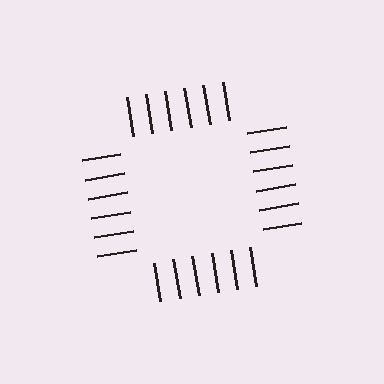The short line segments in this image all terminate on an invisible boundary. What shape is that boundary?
An illusory square — the line segments terminate on its edges but no continuous stroke is drawn.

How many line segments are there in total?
24 — 6 along each of the 4 edges.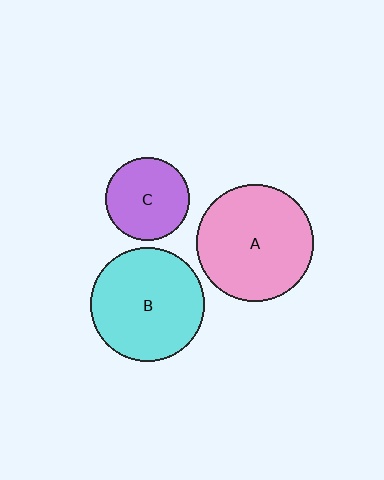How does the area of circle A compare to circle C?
Approximately 1.9 times.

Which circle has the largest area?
Circle A (pink).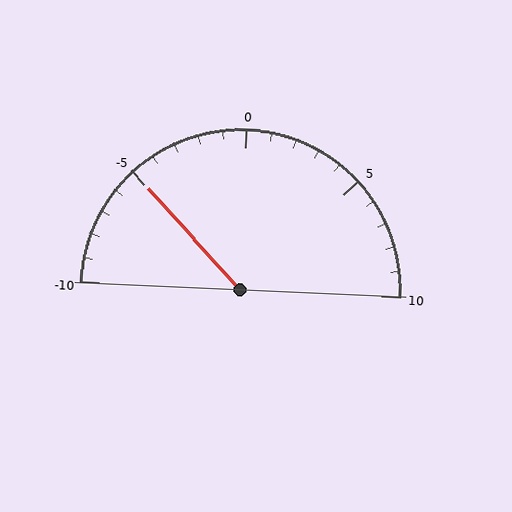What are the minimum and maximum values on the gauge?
The gauge ranges from -10 to 10.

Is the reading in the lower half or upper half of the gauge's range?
The reading is in the lower half of the range (-10 to 10).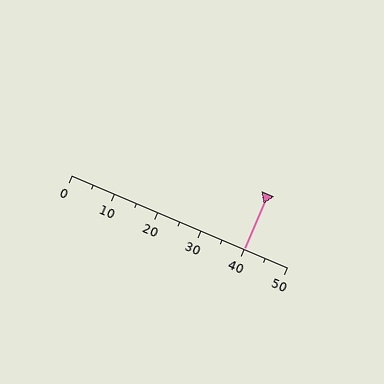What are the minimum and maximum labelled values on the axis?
The axis runs from 0 to 50.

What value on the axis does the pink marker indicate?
The marker indicates approximately 40.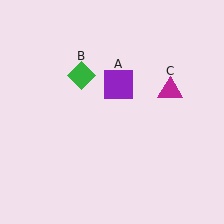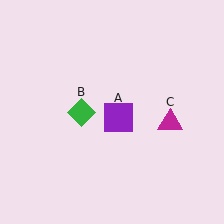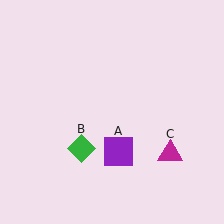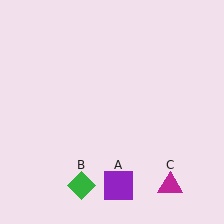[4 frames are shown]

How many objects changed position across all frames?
3 objects changed position: purple square (object A), green diamond (object B), magenta triangle (object C).